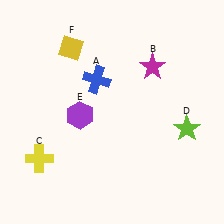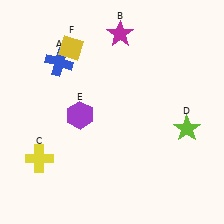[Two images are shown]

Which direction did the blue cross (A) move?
The blue cross (A) moved left.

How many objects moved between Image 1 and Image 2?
2 objects moved between the two images.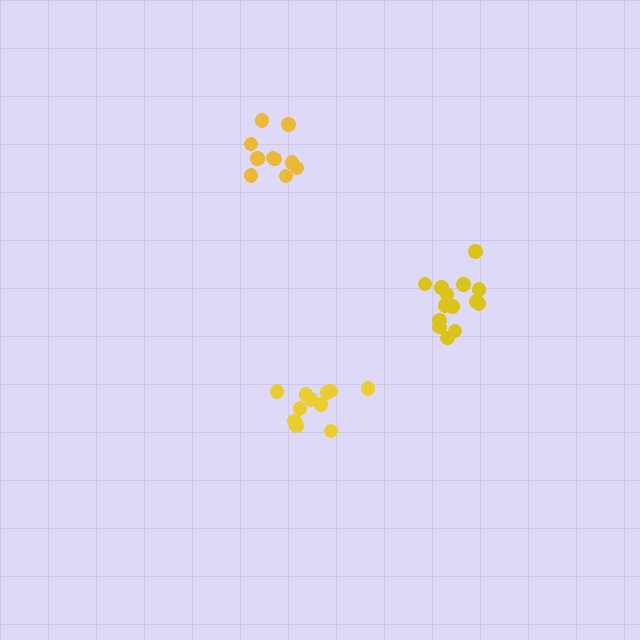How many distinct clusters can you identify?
There are 3 distinct clusters.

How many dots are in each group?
Group 1: 11 dots, Group 2: 14 dots, Group 3: 10 dots (35 total).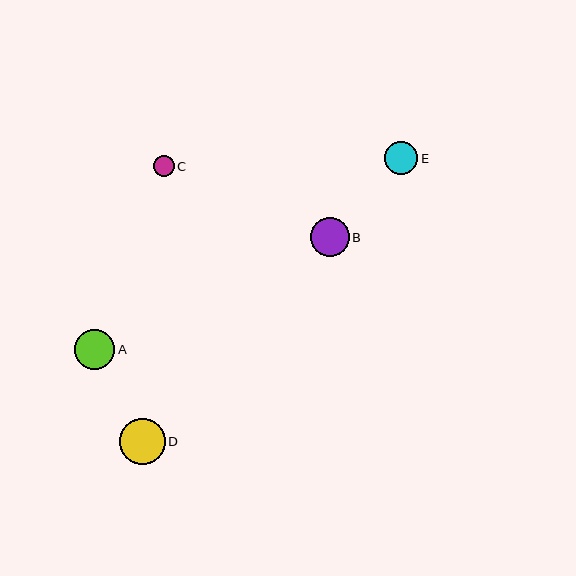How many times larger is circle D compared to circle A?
Circle D is approximately 1.1 times the size of circle A.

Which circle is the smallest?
Circle C is the smallest with a size of approximately 20 pixels.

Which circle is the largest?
Circle D is the largest with a size of approximately 46 pixels.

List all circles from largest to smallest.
From largest to smallest: D, A, B, E, C.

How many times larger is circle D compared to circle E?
Circle D is approximately 1.4 times the size of circle E.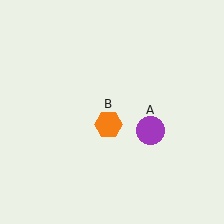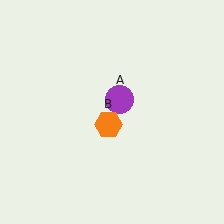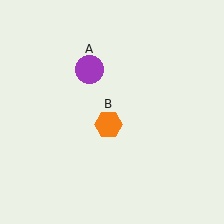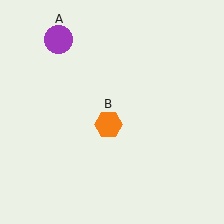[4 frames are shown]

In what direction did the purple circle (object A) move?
The purple circle (object A) moved up and to the left.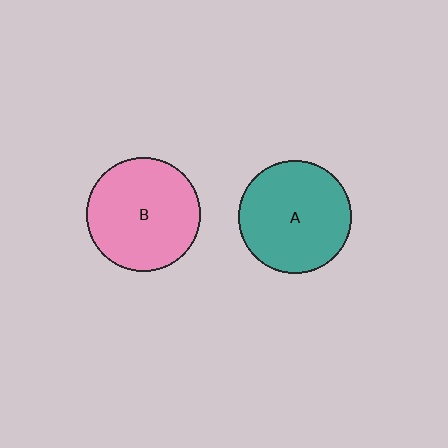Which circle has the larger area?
Circle B (pink).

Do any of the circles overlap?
No, none of the circles overlap.